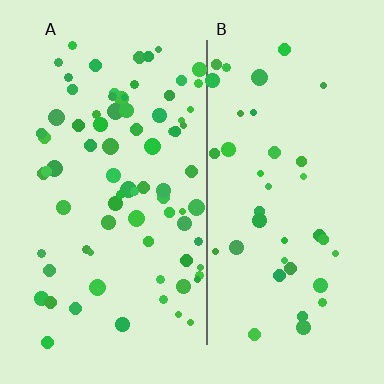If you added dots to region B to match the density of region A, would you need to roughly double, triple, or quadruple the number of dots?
Approximately double.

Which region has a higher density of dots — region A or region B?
A (the left).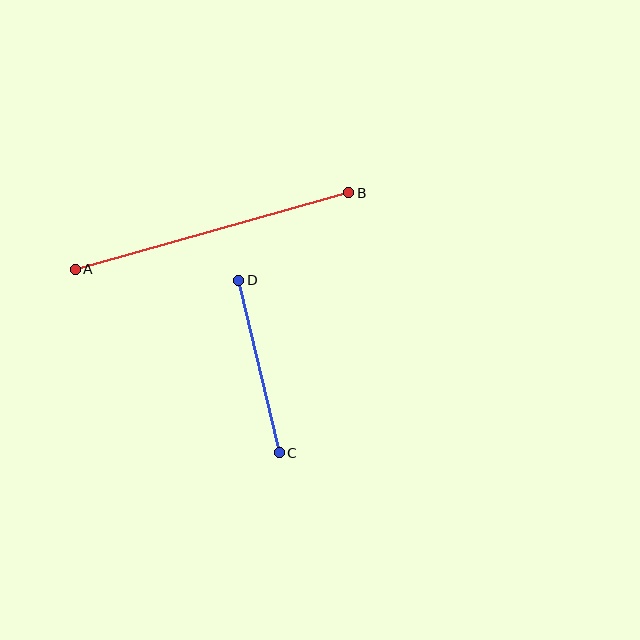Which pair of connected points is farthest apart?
Points A and B are farthest apart.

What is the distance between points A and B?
The distance is approximately 284 pixels.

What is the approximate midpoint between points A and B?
The midpoint is at approximately (212, 231) pixels.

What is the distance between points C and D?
The distance is approximately 177 pixels.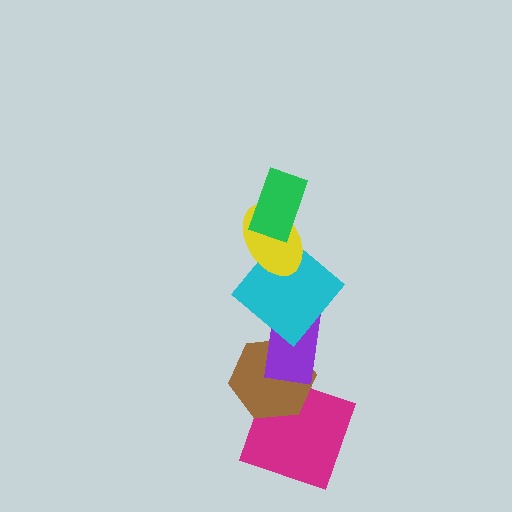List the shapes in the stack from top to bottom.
From top to bottom: the green rectangle, the yellow ellipse, the cyan diamond, the purple rectangle, the brown hexagon, the magenta square.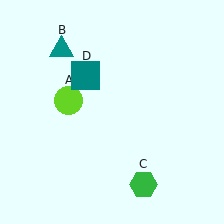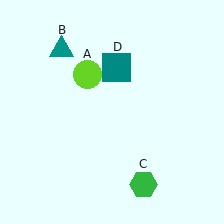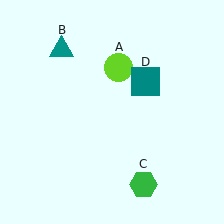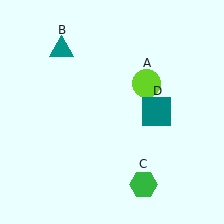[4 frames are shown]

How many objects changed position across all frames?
2 objects changed position: lime circle (object A), teal square (object D).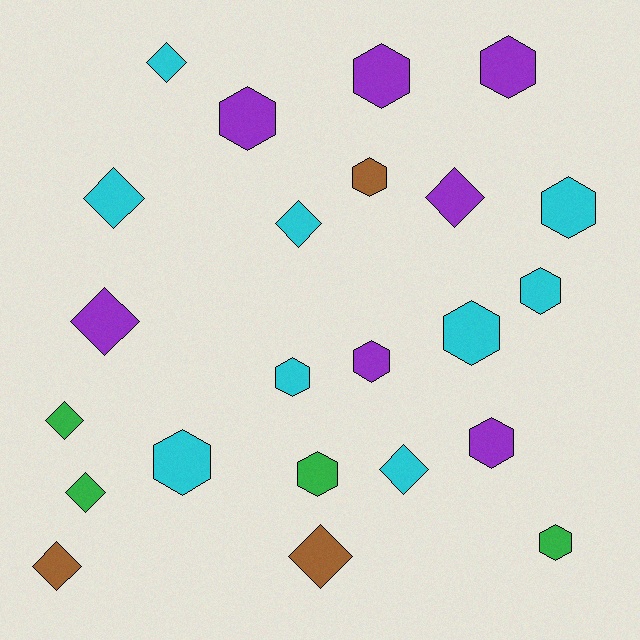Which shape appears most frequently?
Hexagon, with 13 objects.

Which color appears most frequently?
Cyan, with 9 objects.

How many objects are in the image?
There are 23 objects.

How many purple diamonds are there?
There are 2 purple diamonds.